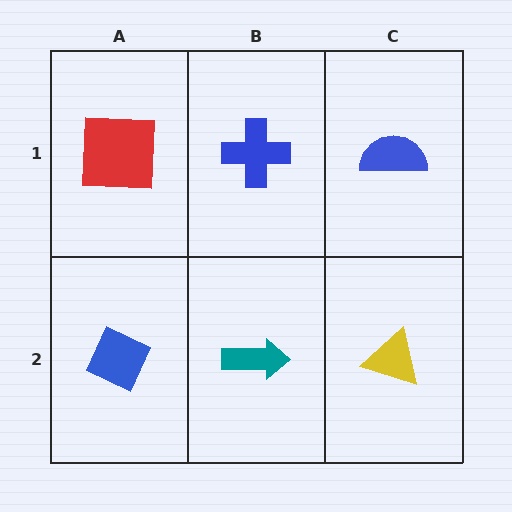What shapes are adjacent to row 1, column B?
A teal arrow (row 2, column B), a red square (row 1, column A), a blue semicircle (row 1, column C).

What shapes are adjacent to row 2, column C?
A blue semicircle (row 1, column C), a teal arrow (row 2, column B).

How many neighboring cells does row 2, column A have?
2.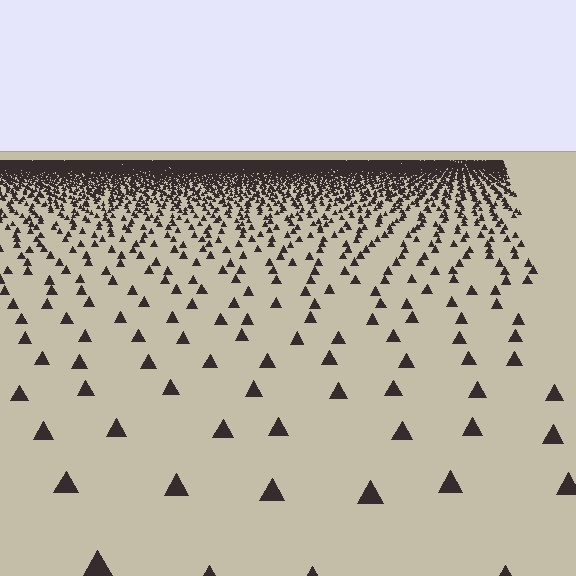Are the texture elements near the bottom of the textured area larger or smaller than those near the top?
Larger. Near the bottom, elements are closer to the viewer and appear at a bigger on-screen size.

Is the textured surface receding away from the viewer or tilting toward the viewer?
The surface is receding away from the viewer. Texture elements get smaller and denser toward the top.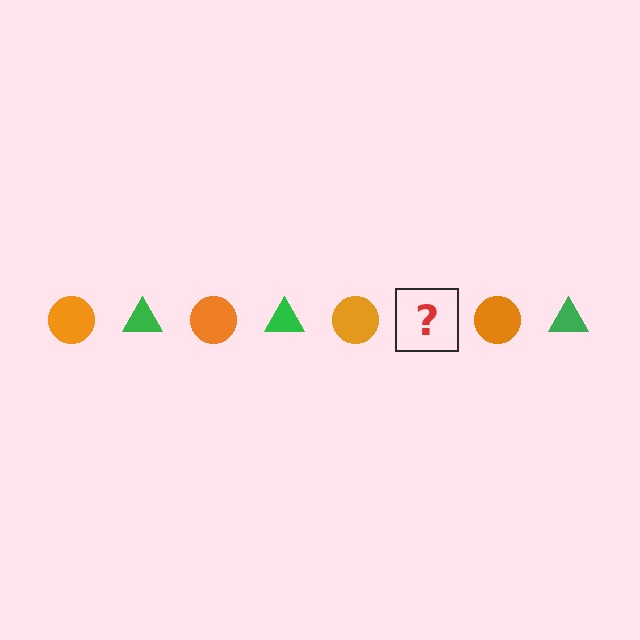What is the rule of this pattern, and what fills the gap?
The rule is that the pattern alternates between orange circle and green triangle. The gap should be filled with a green triangle.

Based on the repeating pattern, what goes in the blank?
The blank should be a green triangle.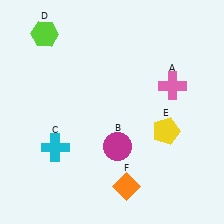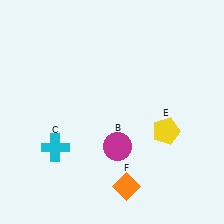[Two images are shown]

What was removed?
The lime hexagon (D), the pink cross (A) were removed in Image 2.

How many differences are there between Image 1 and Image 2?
There are 2 differences between the two images.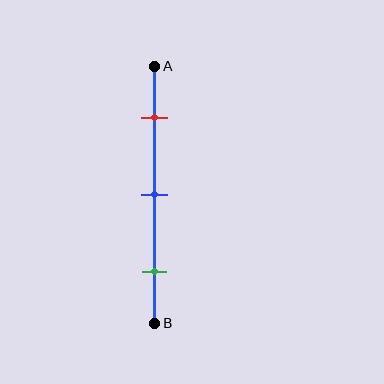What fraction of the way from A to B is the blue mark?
The blue mark is approximately 50% (0.5) of the way from A to B.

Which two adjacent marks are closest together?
The red and blue marks are the closest adjacent pair.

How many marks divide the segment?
There are 3 marks dividing the segment.